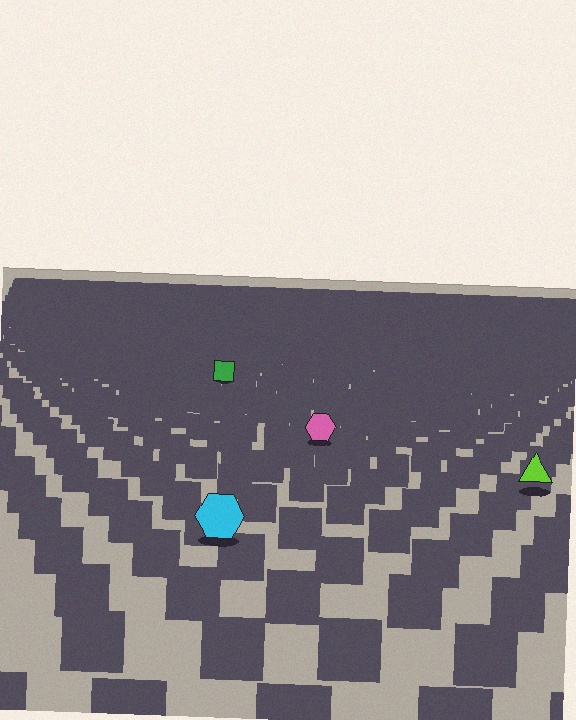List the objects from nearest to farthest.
From nearest to farthest: the cyan hexagon, the lime triangle, the pink hexagon, the green square.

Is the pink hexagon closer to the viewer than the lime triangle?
No. The lime triangle is closer — you can tell from the texture gradient: the ground texture is coarser near it.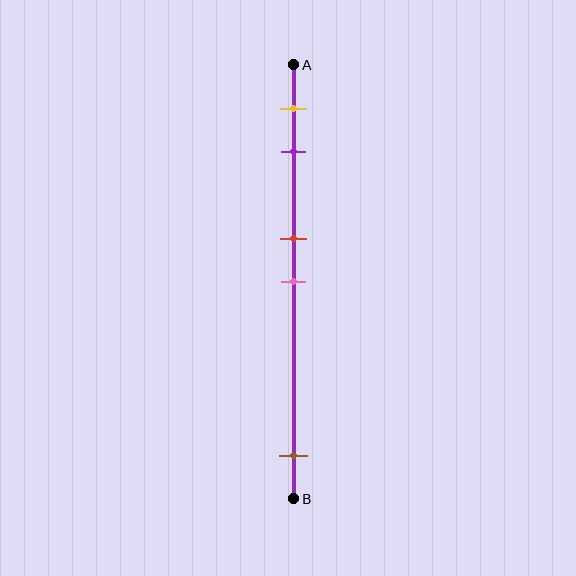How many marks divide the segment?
There are 5 marks dividing the segment.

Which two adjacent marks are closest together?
The red and pink marks are the closest adjacent pair.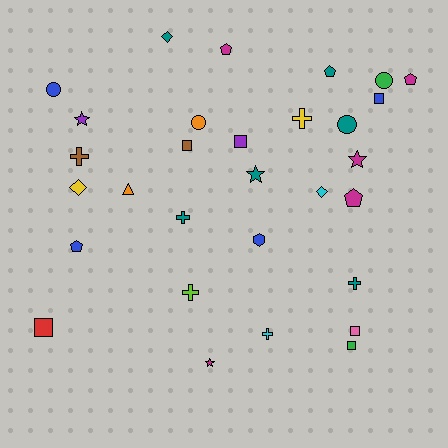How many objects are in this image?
There are 30 objects.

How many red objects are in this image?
There is 1 red object.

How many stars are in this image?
There are 4 stars.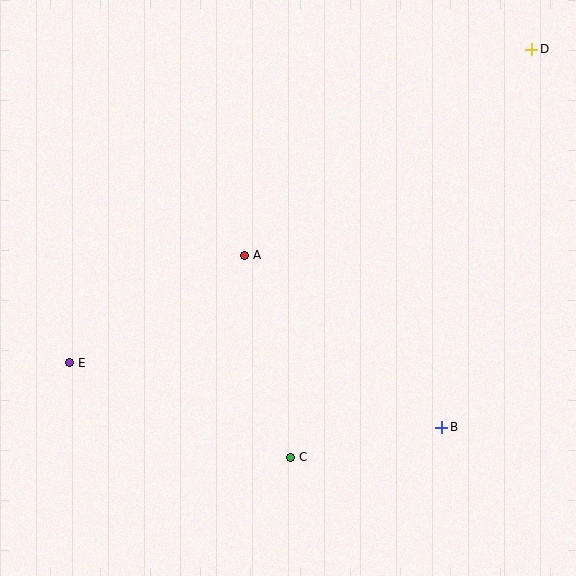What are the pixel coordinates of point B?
Point B is at (442, 427).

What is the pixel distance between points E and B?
The distance between E and B is 377 pixels.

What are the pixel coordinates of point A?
Point A is at (245, 255).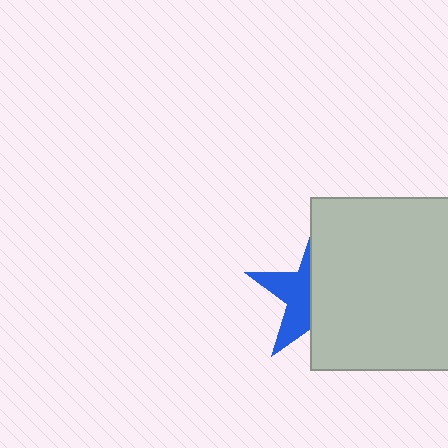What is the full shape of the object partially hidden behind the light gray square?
The partially hidden object is a blue star.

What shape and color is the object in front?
The object in front is a light gray square.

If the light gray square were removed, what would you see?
You would see the complete blue star.